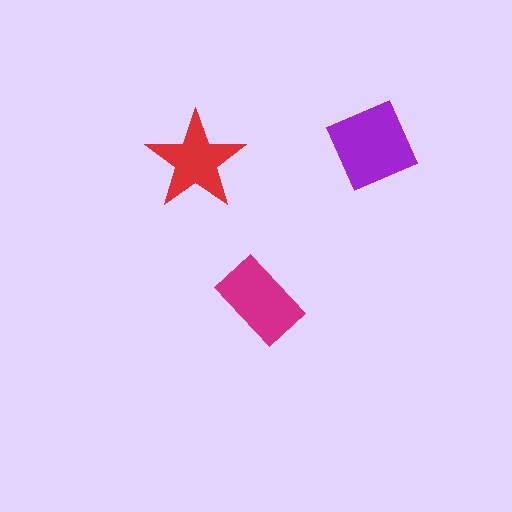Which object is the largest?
The purple square.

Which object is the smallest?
The red star.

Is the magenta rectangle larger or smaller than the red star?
Larger.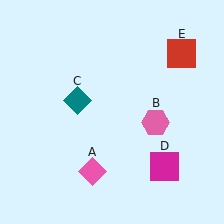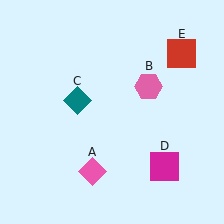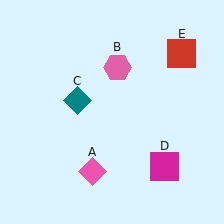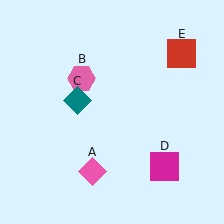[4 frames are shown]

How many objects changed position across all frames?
1 object changed position: pink hexagon (object B).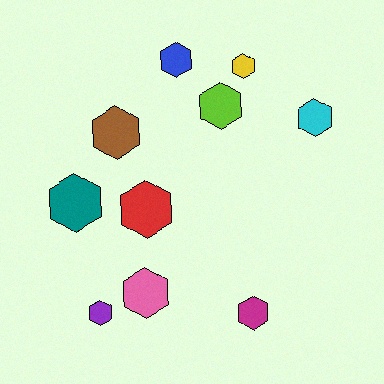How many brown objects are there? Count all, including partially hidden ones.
There is 1 brown object.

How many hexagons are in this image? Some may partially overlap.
There are 10 hexagons.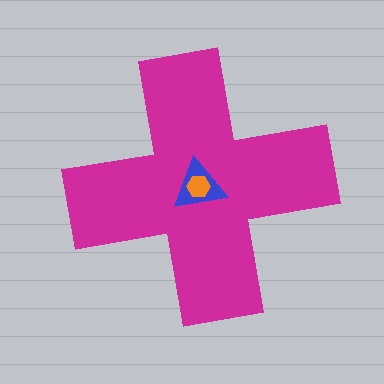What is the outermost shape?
The magenta cross.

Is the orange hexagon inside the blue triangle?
Yes.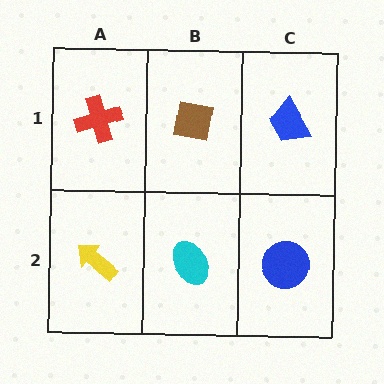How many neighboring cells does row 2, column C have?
2.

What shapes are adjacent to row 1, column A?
A yellow arrow (row 2, column A), a brown square (row 1, column B).